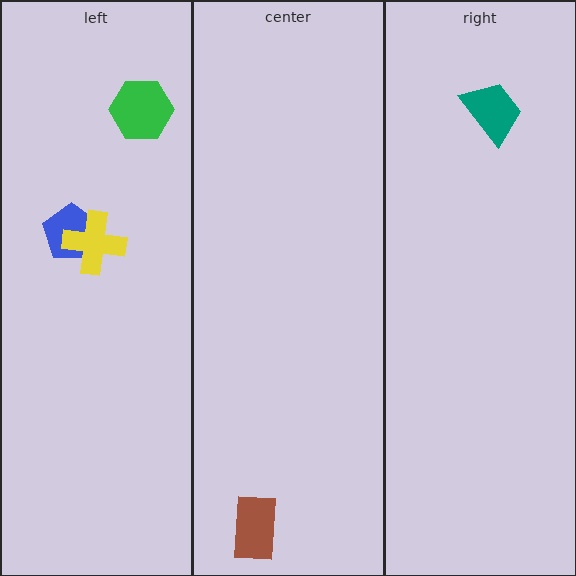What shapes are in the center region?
The brown rectangle.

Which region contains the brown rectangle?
The center region.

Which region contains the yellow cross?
The left region.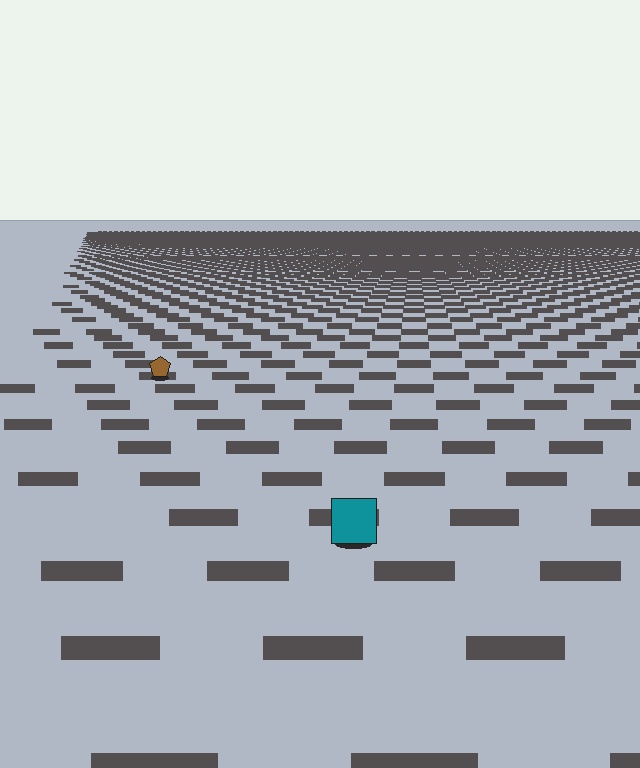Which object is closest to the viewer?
The teal square is closest. The texture marks near it are larger and more spread out.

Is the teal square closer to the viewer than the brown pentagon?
Yes. The teal square is closer — you can tell from the texture gradient: the ground texture is coarser near it.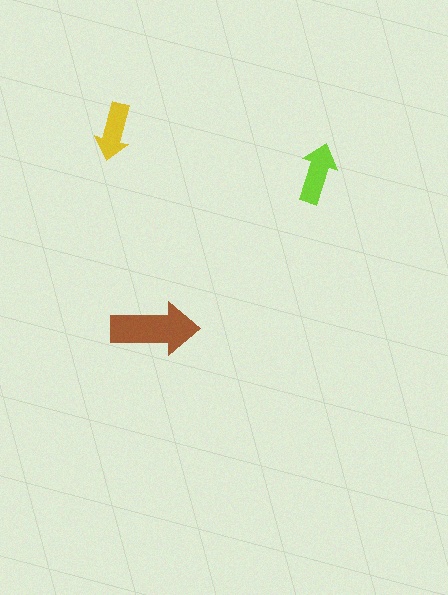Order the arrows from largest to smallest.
the brown one, the lime one, the yellow one.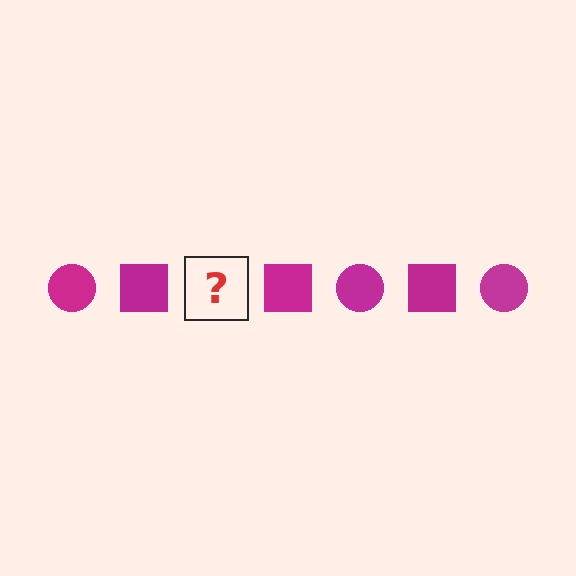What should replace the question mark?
The question mark should be replaced with a magenta circle.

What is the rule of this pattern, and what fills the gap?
The rule is that the pattern cycles through circle, square shapes in magenta. The gap should be filled with a magenta circle.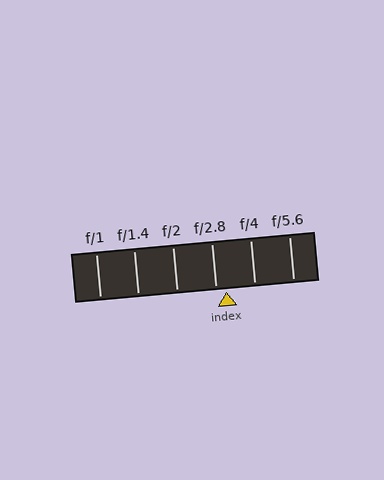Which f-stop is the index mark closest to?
The index mark is closest to f/2.8.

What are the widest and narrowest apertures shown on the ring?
The widest aperture shown is f/1 and the narrowest is f/5.6.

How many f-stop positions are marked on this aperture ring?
There are 6 f-stop positions marked.